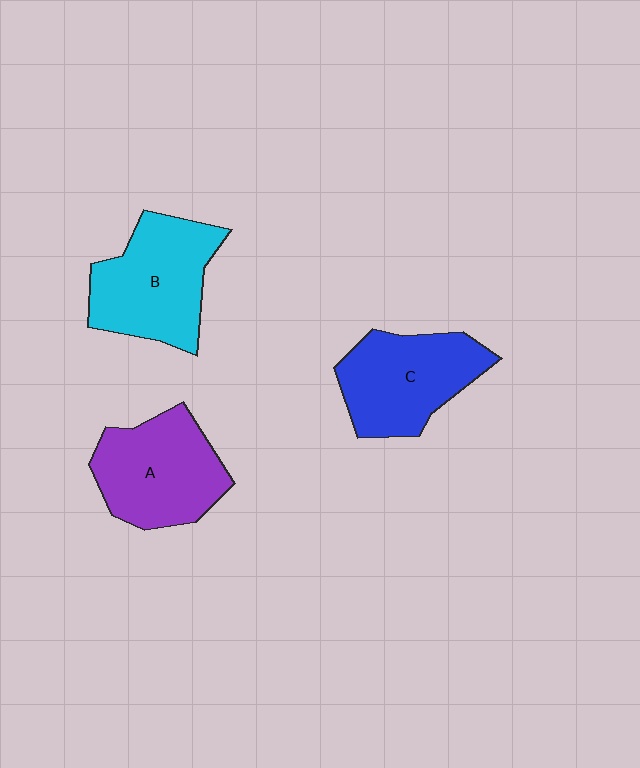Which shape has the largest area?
Shape B (cyan).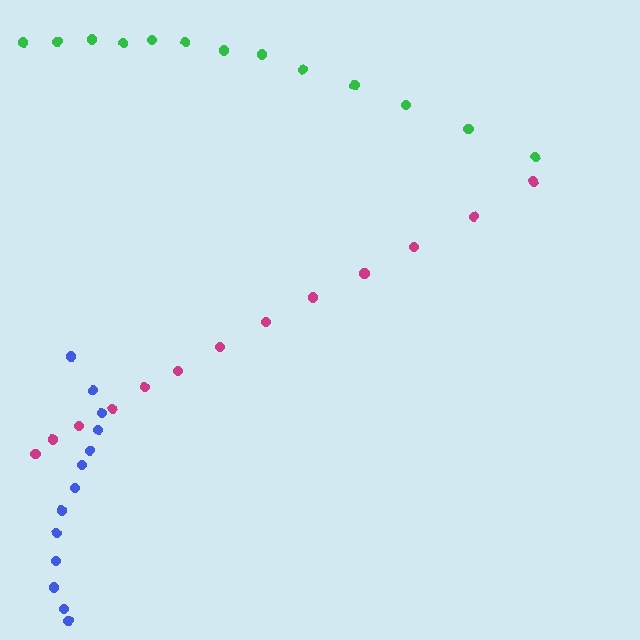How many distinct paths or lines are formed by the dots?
There are 3 distinct paths.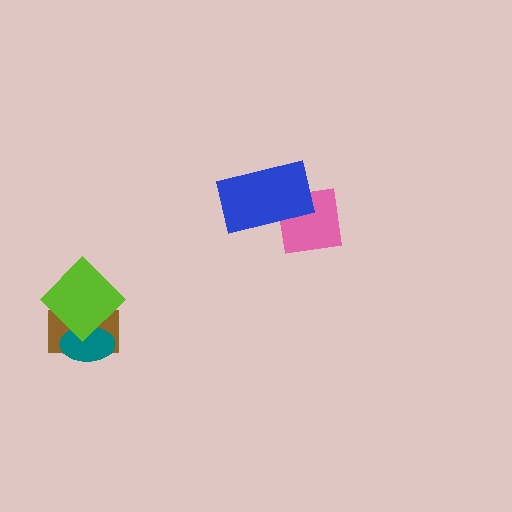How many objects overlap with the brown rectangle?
2 objects overlap with the brown rectangle.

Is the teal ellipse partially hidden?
Yes, it is partially covered by another shape.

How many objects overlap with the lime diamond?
2 objects overlap with the lime diamond.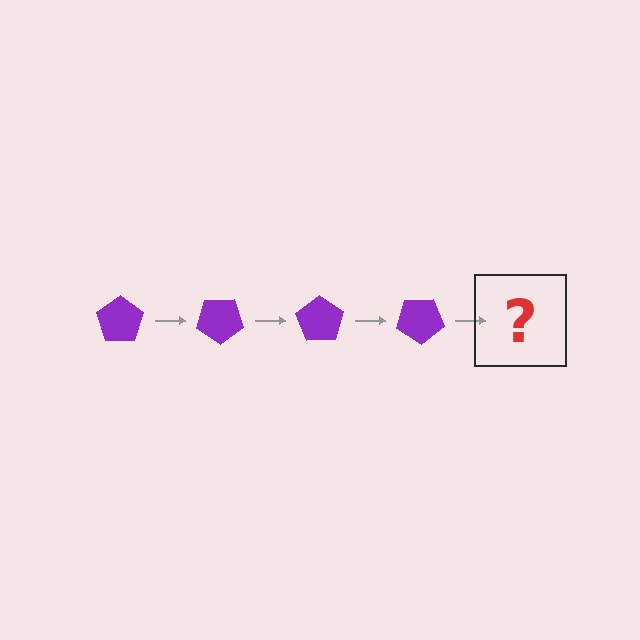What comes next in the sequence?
The next element should be a purple pentagon rotated 140 degrees.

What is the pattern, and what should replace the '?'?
The pattern is that the pentagon rotates 35 degrees each step. The '?' should be a purple pentagon rotated 140 degrees.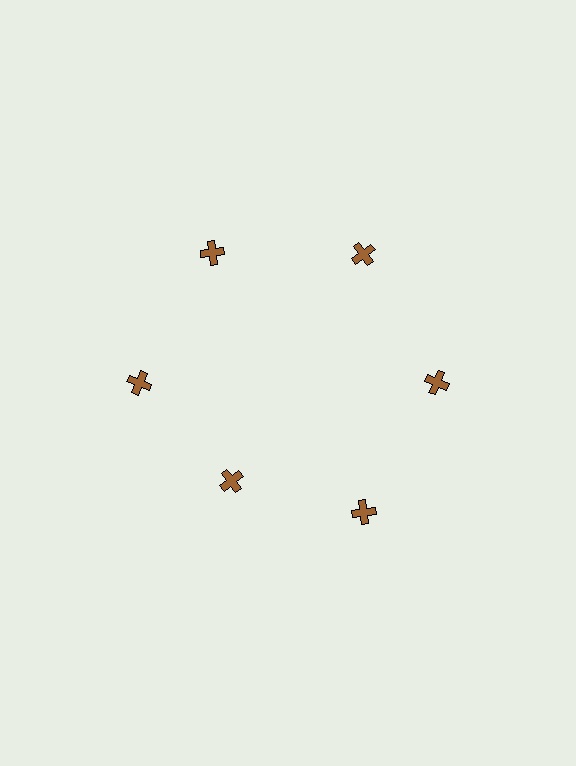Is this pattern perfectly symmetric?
No. The 6 brown crosses are arranged in a ring, but one element near the 7 o'clock position is pulled inward toward the center, breaking the 6-fold rotational symmetry.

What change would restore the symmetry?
The symmetry would be restored by moving it outward, back onto the ring so that all 6 crosses sit at equal angles and equal distance from the center.